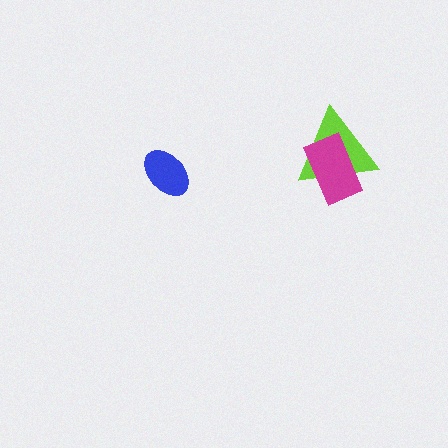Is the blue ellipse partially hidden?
No, no other shape covers it.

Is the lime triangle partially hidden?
Yes, it is partially covered by another shape.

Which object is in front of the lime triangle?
The magenta rectangle is in front of the lime triangle.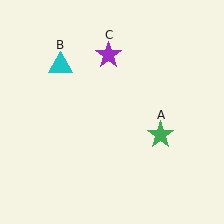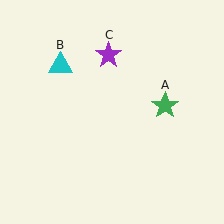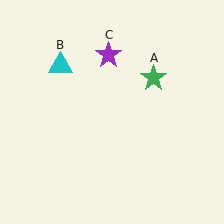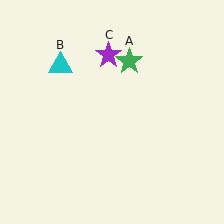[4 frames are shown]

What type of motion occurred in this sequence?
The green star (object A) rotated counterclockwise around the center of the scene.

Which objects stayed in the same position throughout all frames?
Cyan triangle (object B) and purple star (object C) remained stationary.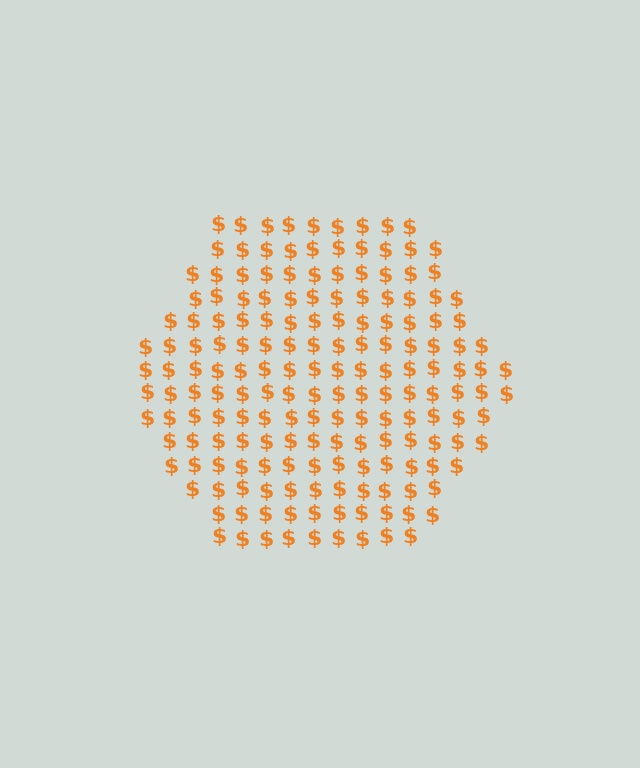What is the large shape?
The large shape is a hexagon.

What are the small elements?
The small elements are dollar signs.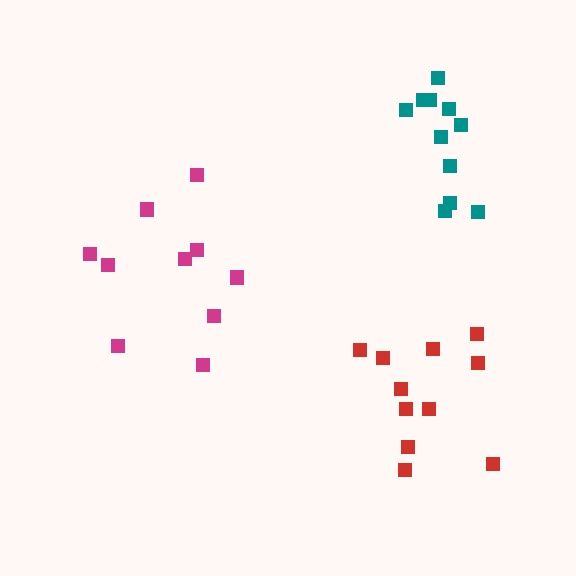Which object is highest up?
The teal cluster is topmost.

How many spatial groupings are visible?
There are 3 spatial groupings.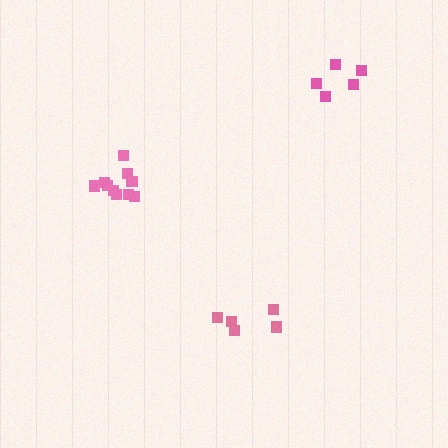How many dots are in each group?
Group 1: 11 dots, Group 2: 5 dots, Group 3: 5 dots (21 total).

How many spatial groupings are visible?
There are 3 spatial groupings.